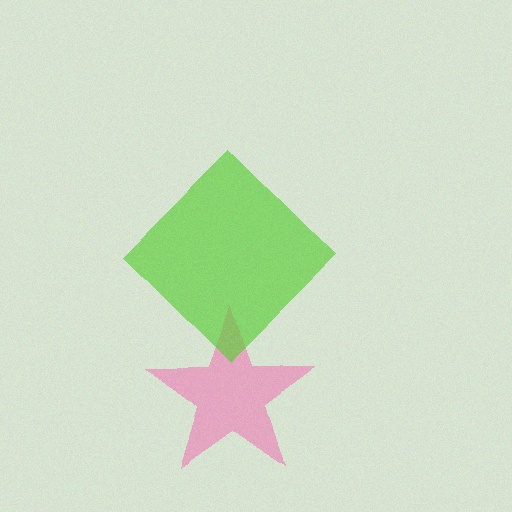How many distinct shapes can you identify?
There are 2 distinct shapes: a pink star, a lime diamond.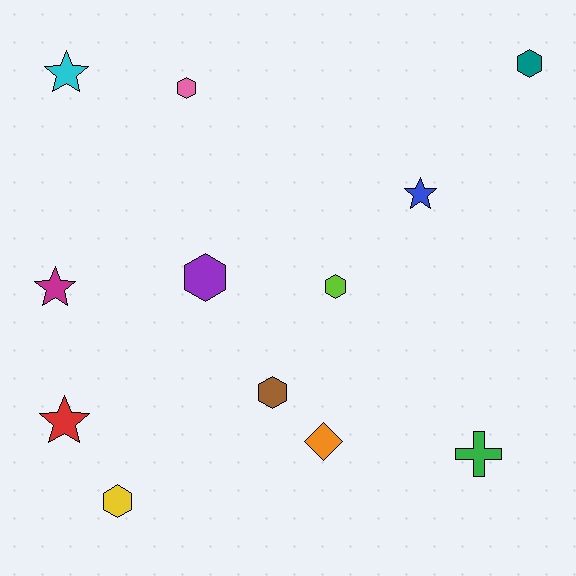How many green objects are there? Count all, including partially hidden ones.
There is 1 green object.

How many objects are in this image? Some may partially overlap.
There are 12 objects.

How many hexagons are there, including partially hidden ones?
There are 6 hexagons.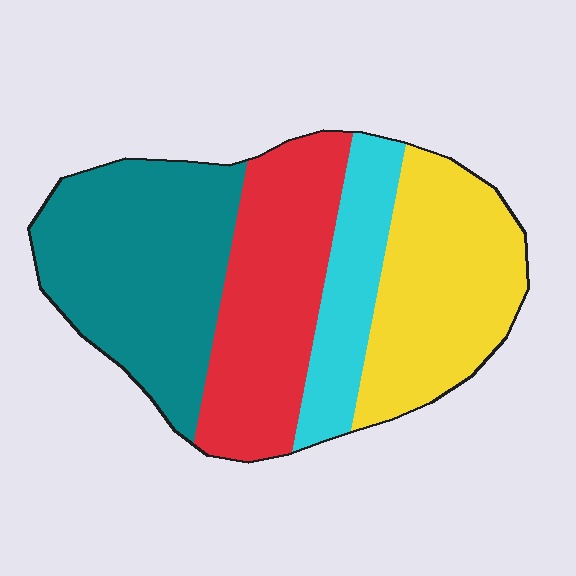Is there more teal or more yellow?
Teal.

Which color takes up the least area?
Cyan, at roughly 15%.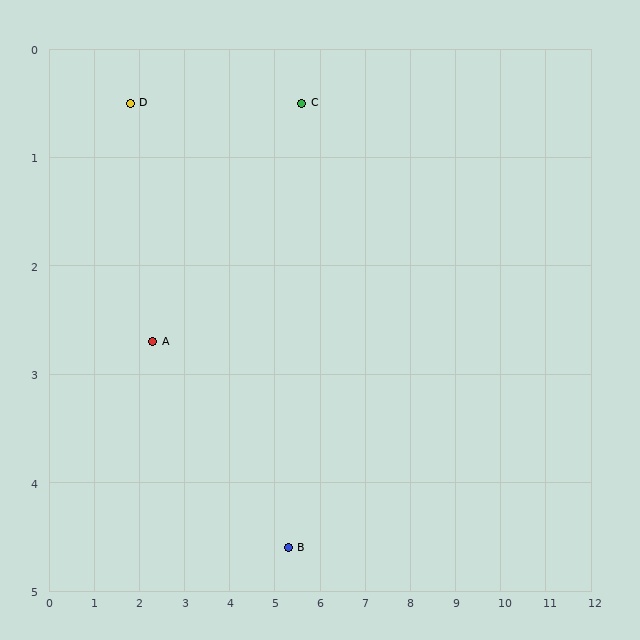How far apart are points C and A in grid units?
Points C and A are about 4.0 grid units apart.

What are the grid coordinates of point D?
Point D is at approximately (1.8, 0.5).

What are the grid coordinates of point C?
Point C is at approximately (5.6, 0.5).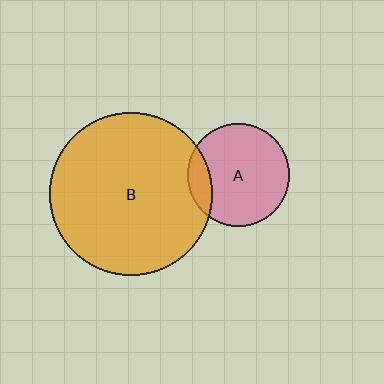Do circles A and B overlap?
Yes.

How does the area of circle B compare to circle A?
Approximately 2.5 times.